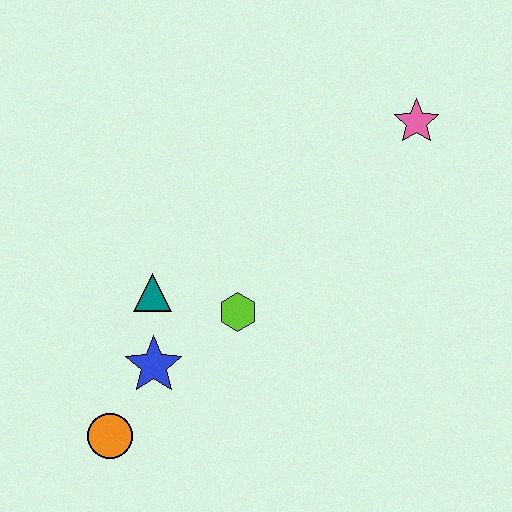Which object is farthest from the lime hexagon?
The pink star is farthest from the lime hexagon.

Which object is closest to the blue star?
The teal triangle is closest to the blue star.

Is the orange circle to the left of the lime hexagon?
Yes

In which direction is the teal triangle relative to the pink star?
The teal triangle is to the left of the pink star.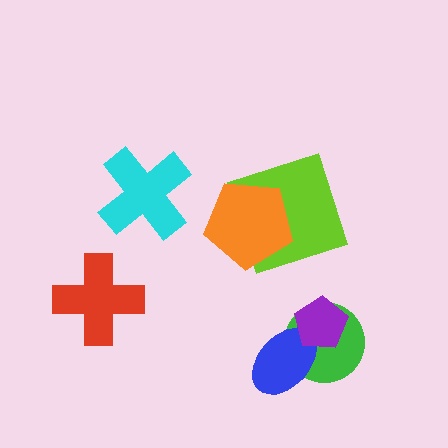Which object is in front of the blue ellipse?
The purple pentagon is in front of the blue ellipse.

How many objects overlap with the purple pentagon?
2 objects overlap with the purple pentagon.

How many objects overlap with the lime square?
1 object overlaps with the lime square.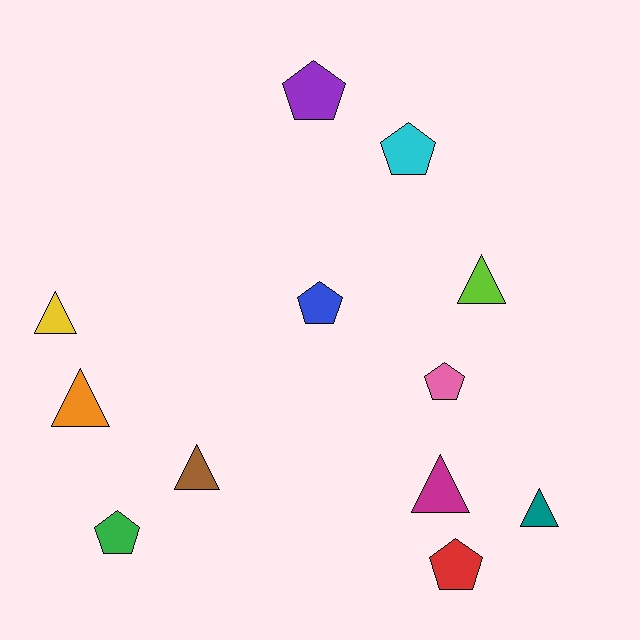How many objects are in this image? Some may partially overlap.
There are 12 objects.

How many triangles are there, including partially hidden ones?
There are 6 triangles.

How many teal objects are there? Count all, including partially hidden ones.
There is 1 teal object.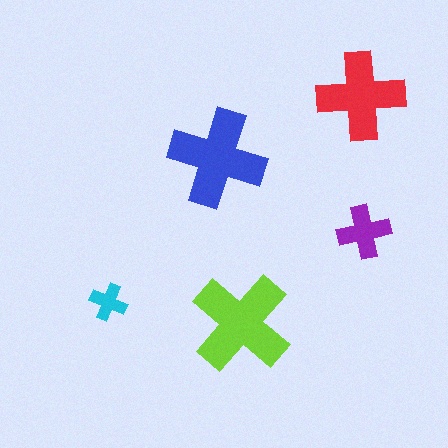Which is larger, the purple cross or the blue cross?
The blue one.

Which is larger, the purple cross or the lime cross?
The lime one.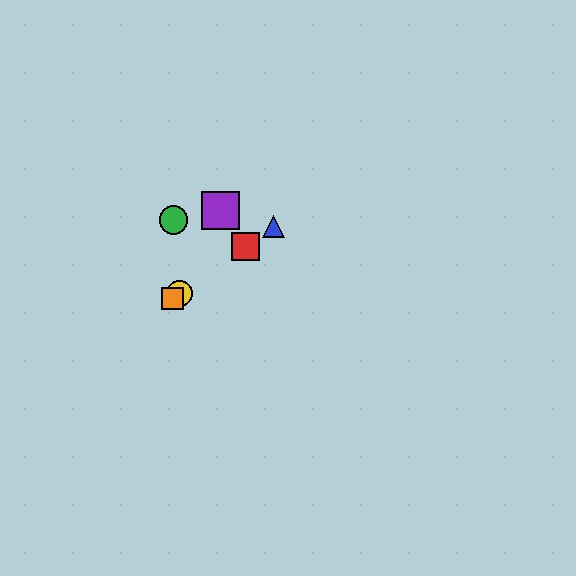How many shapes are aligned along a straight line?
4 shapes (the red square, the blue triangle, the yellow circle, the orange square) are aligned along a straight line.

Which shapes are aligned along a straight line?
The red square, the blue triangle, the yellow circle, the orange square are aligned along a straight line.